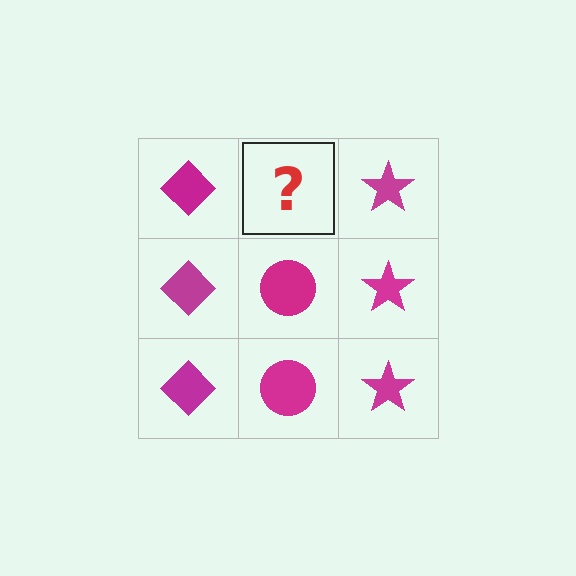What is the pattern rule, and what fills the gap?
The rule is that each column has a consistent shape. The gap should be filled with a magenta circle.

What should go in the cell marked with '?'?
The missing cell should contain a magenta circle.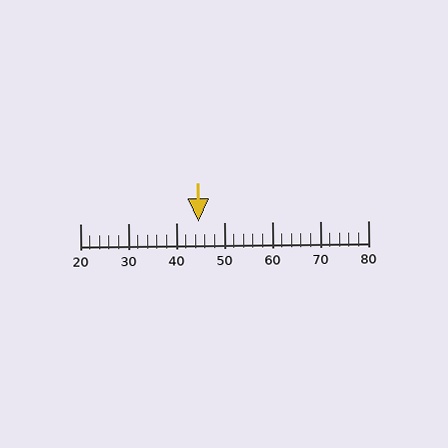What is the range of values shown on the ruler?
The ruler shows values from 20 to 80.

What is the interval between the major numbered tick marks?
The major tick marks are spaced 10 units apart.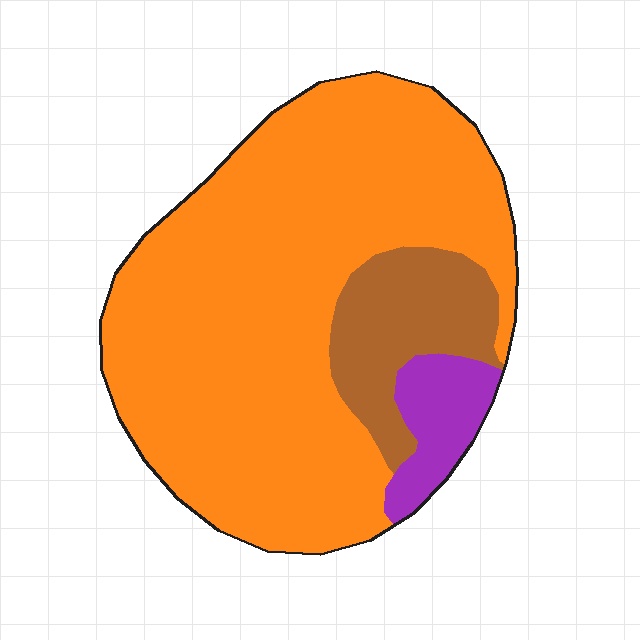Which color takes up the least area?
Purple, at roughly 10%.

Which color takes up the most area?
Orange, at roughly 80%.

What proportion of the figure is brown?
Brown covers about 15% of the figure.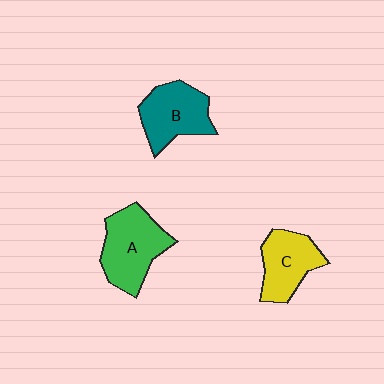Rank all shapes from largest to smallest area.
From largest to smallest: A (green), B (teal), C (yellow).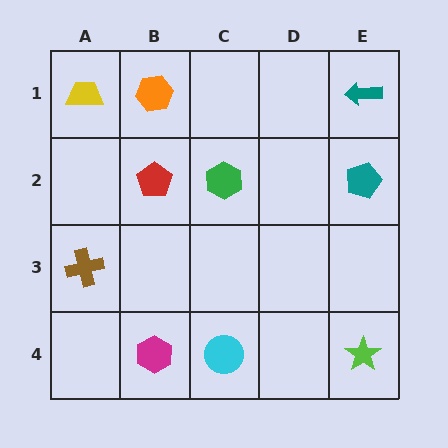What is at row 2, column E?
A teal pentagon.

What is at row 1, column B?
An orange hexagon.